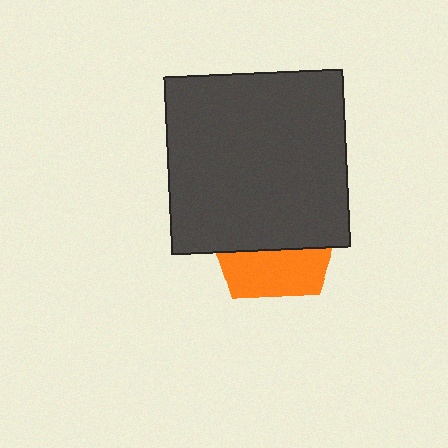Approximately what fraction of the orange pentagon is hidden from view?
Roughly 65% of the orange pentagon is hidden behind the dark gray square.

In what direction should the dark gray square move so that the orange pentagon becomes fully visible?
The dark gray square should move up. That is the shortest direction to clear the overlap and leave the orange pentagon fully visible.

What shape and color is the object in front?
The object in front is a dark gray square.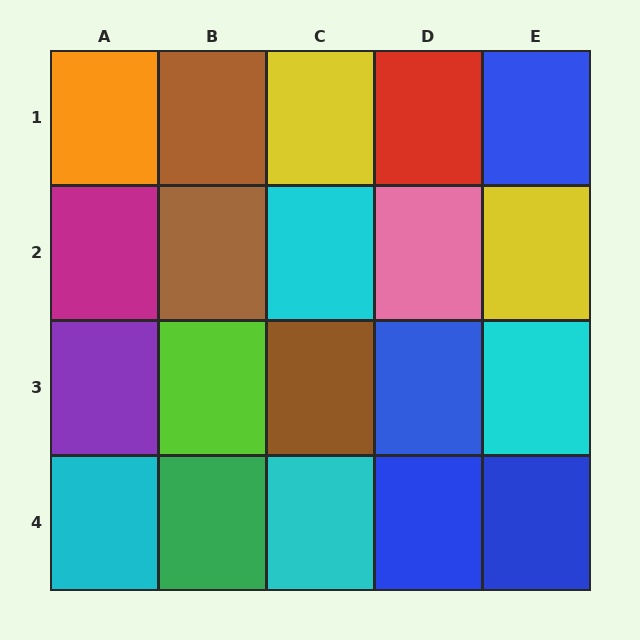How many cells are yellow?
2 cells are yellow.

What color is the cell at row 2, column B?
Brown.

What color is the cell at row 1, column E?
Blue.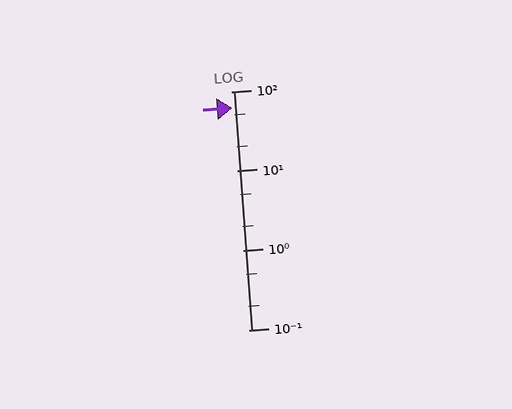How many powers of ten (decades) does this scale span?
The scale spans 3 decades, from 0.1 to 100.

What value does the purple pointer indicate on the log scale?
The pointer indicates approximately 62.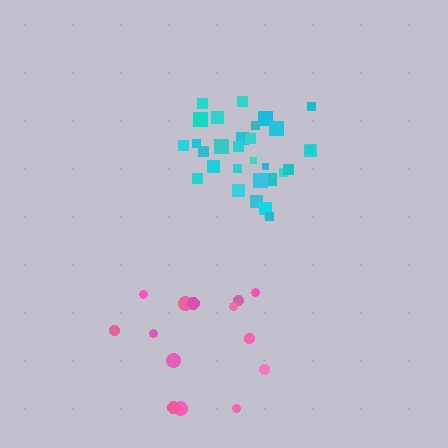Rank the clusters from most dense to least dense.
cyan, pink.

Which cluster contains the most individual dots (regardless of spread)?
Cyan (30).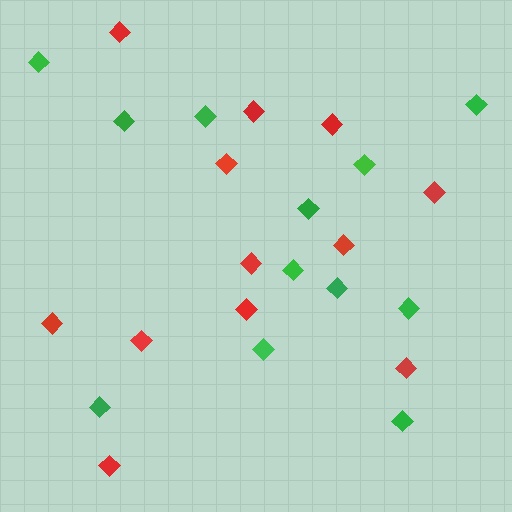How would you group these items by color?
There are 2 groups: one group of red diamonds (12) and one group of green diamonds (12).